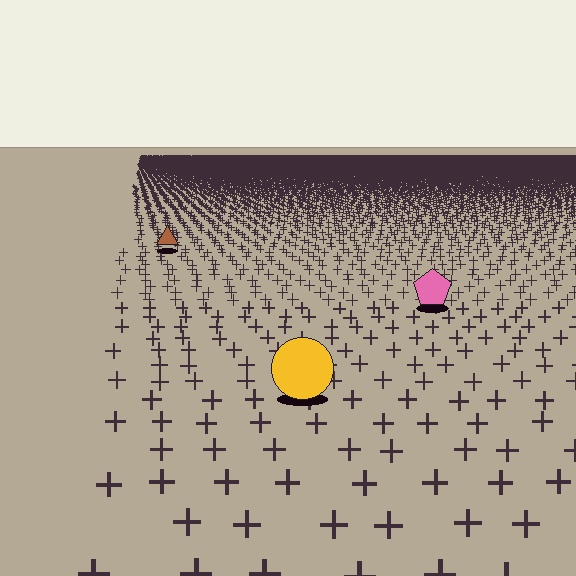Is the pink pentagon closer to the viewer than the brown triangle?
Yes. The pink pentagon is closer — you can tell from the texture gradient: the ground texture is coarser near it.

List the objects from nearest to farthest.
From nearest to farthest: the yellow circle, the pink pentagon, the brown triangle.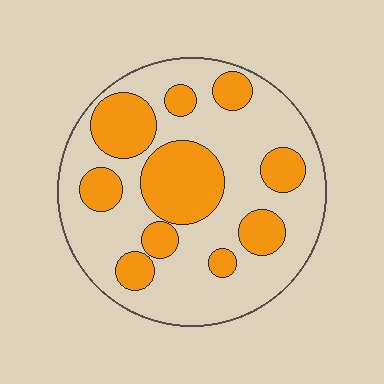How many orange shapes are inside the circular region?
10.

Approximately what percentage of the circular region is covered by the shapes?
Approximately 35%.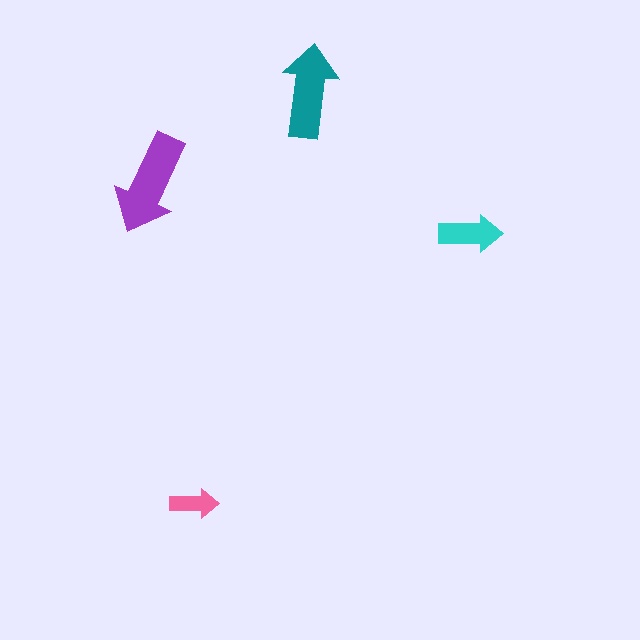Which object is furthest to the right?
The cyan arrow is rightmost.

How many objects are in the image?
There are 4 objects in the image.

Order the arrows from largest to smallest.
the purple one, the teal one, the cyan one, the pink one.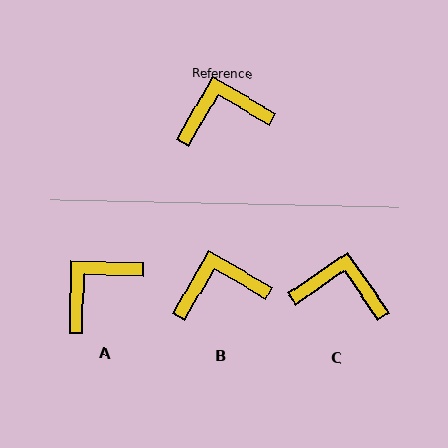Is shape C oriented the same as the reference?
No, it is off by about 26 degrees.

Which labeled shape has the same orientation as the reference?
B.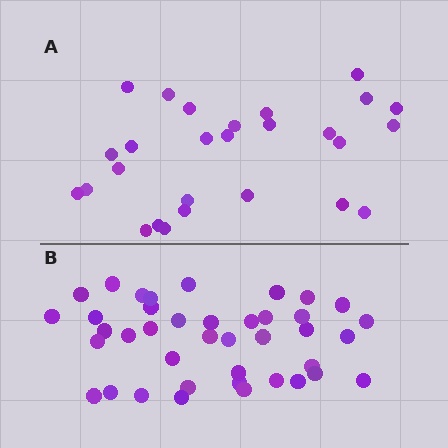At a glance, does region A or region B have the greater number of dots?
Region B (the bottom region) has more dots.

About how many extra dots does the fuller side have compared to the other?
Region B has approximately 15 more dots than region A.